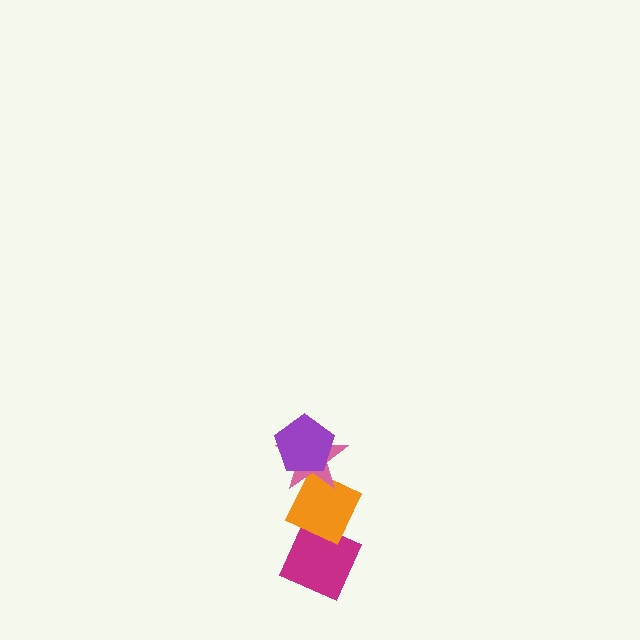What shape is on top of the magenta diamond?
The orange diamond is on top of the magenta diamond.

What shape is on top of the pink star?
The purple pentagon is on top of the pink star.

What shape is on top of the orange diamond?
The pink star is on top of the orange diamond.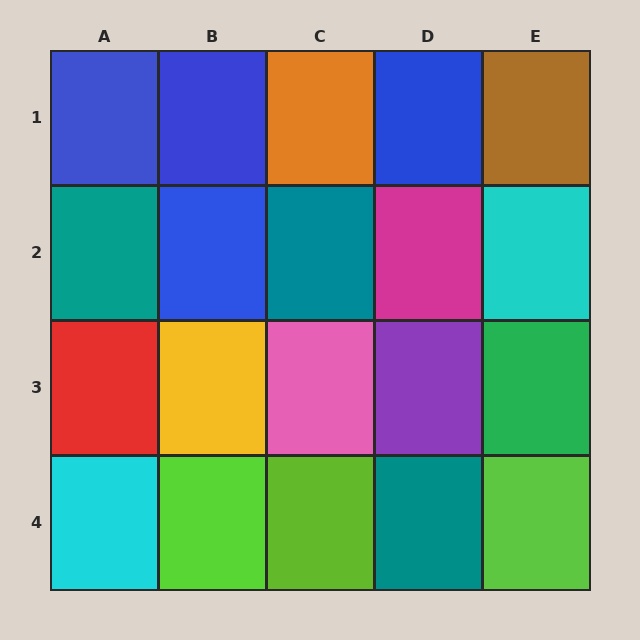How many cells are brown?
1 cell is brown.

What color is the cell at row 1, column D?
Blue.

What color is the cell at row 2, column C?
Teal.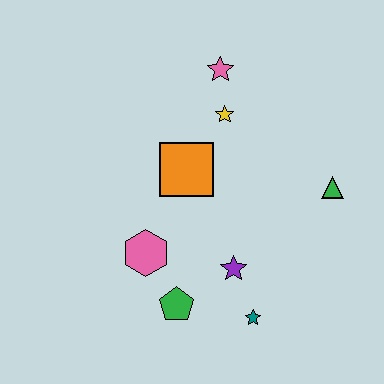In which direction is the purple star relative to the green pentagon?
The purple star is to the right of the green pentagon.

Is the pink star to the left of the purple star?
Yes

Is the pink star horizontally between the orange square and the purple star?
Yes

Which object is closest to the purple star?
The teal star is closest to the purple star.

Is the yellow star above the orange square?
Yes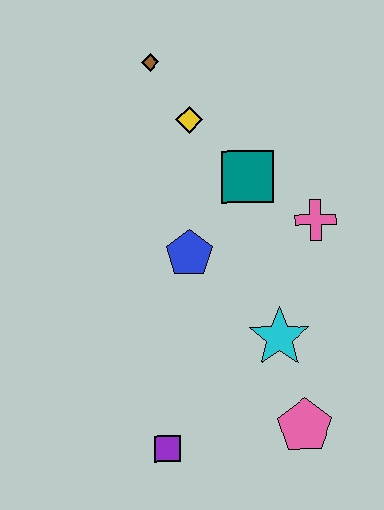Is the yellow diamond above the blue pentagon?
Yes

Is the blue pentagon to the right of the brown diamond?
Yes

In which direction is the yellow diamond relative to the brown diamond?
The yellow diamond is below the brown diamond.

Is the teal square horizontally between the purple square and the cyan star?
Yes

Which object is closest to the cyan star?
The pink pentagon is closest to the cyan star.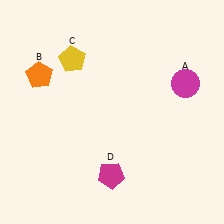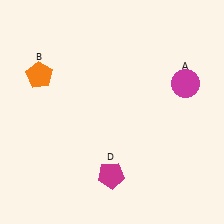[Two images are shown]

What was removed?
The yellow pentagon (C) was removed in Image 2.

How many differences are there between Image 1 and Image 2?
There is 1 difference between the two images.